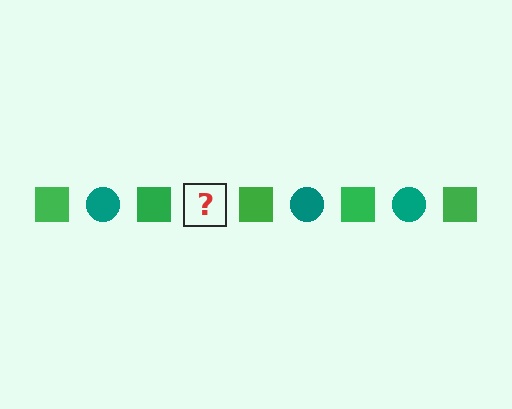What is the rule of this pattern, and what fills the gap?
The rule is that the pattern alternates between green square and teal circle. The gap should be filled with a teal circle.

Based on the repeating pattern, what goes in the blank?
The blank should be a teal circle.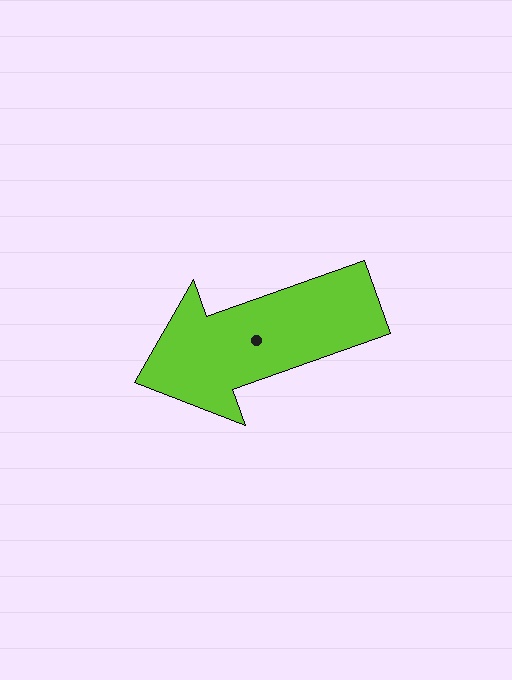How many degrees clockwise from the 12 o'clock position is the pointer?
Approximately 251 degrees.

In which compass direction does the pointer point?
West.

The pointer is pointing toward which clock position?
Roughly 8 o'clock.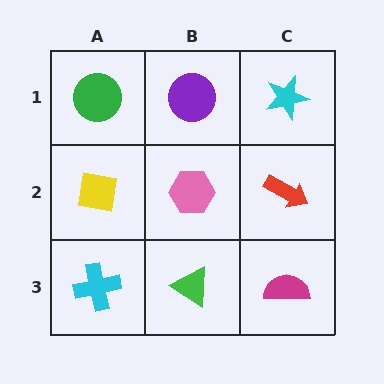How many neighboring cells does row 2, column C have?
3.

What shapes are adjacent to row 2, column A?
A green circle (row 1, column A), a cyan cross (row 3, column A), a pink hexagon (row 2, column B).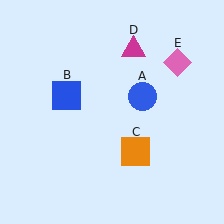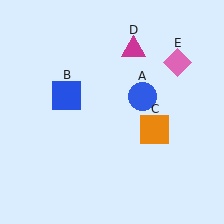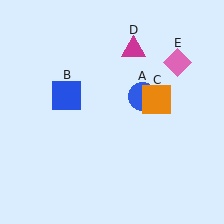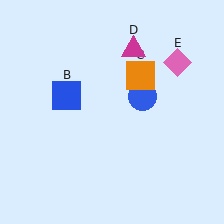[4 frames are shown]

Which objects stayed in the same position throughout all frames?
Blue circle (object A) and blue square (object B) and magenta triangle (object D) and pink diamond (object E) remained stationary.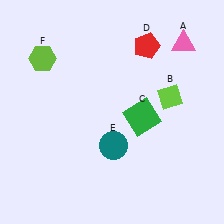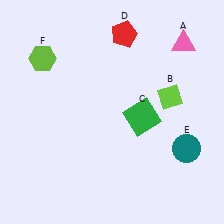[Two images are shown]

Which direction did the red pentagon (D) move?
The red pentagon (D) moved left.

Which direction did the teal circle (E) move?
The teal circle (E) moved right.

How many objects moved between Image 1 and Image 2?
2 objects moved between the two images.